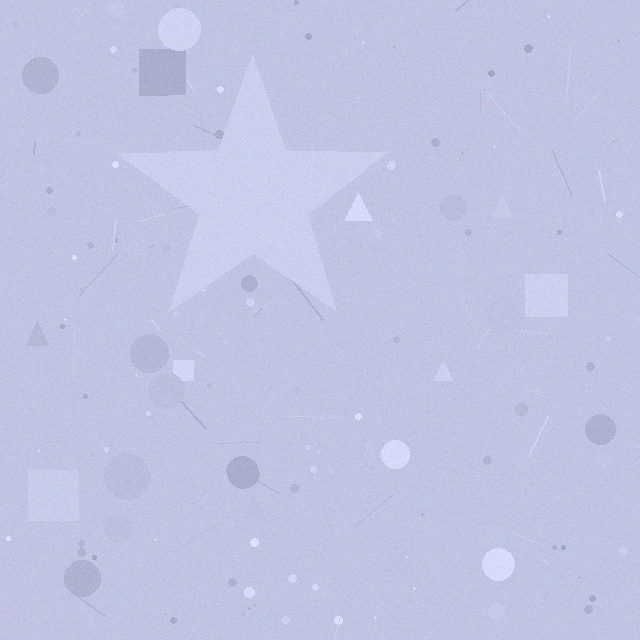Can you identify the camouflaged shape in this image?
The camouflaged shape is a star.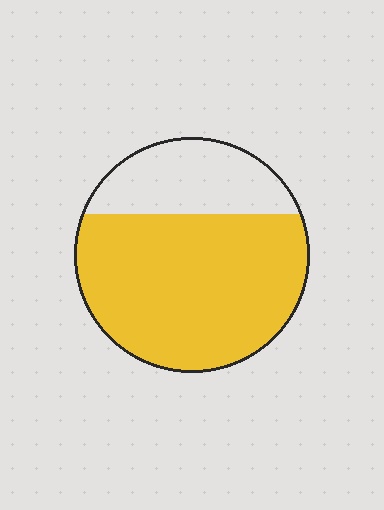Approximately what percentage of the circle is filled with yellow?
Approximately 70%.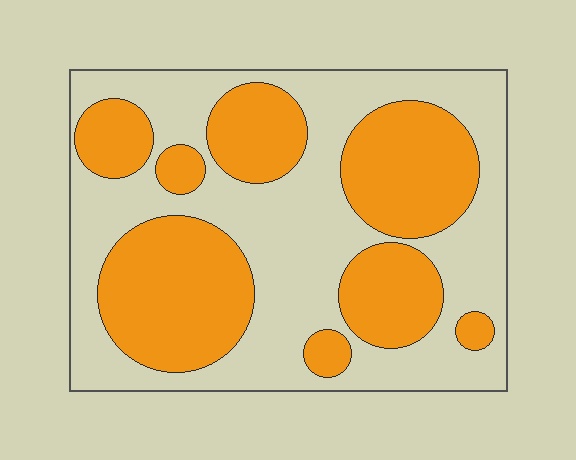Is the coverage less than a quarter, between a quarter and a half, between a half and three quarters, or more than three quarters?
Between a quarter and a half.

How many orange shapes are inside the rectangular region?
8.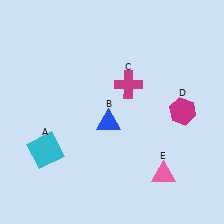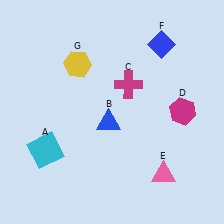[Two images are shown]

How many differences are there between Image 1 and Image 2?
There are 2 differences between the two images.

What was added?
A blue diamond (F), a yellow hexagon (G) were added in Image 2.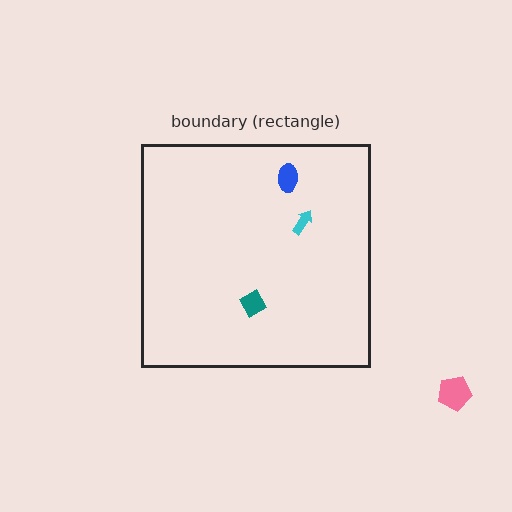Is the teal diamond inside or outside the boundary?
Inside.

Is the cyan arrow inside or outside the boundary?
Inside.